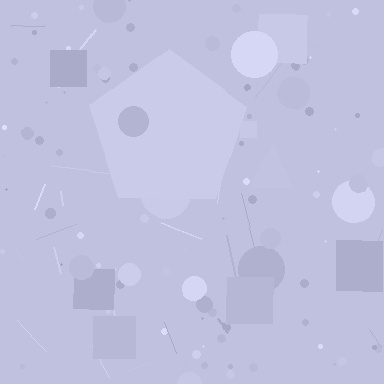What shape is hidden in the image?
A pentagon is hidden in the image.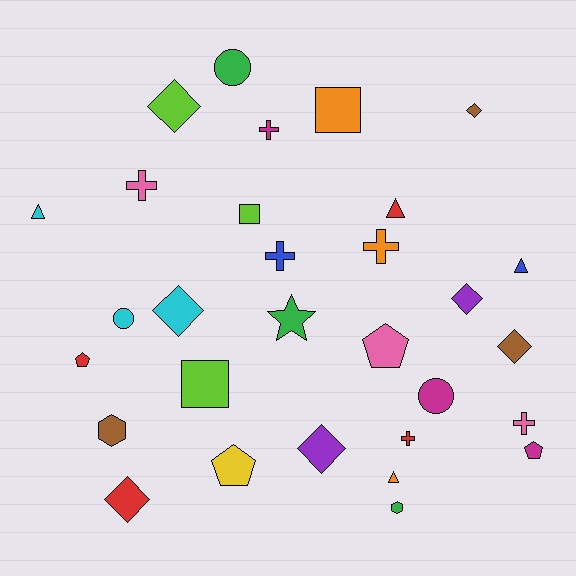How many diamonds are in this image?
There are 7 diamonds.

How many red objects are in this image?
There are 4 red objects.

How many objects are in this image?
There are 30 objects.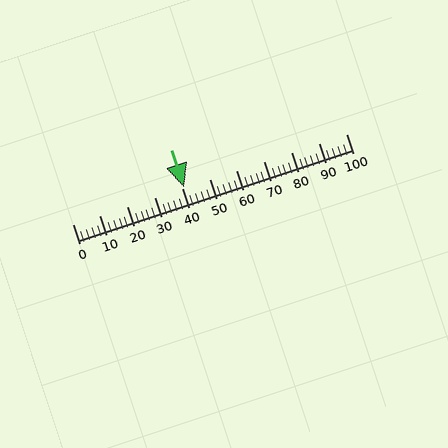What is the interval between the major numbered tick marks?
The major tick marks are spaced 10 units apart.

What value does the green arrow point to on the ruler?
The green arrow points to approximately 41.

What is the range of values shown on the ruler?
The ruler shows values from 0 to 100.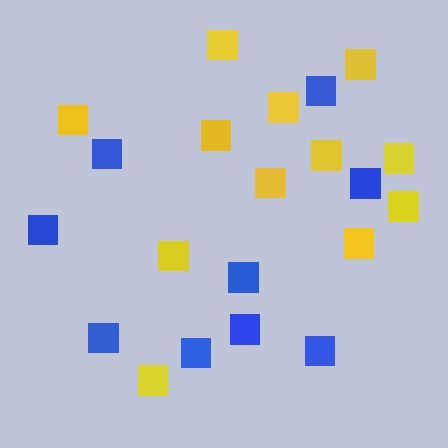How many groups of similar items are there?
There are 2 groups: one group of yellow squares (12) and one group of blue squares (9).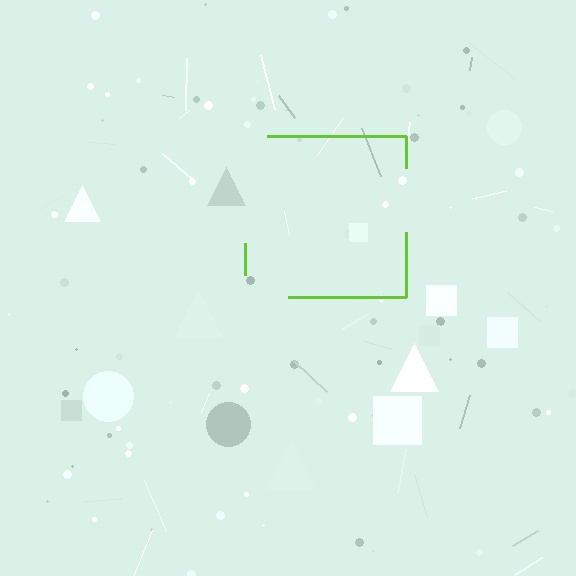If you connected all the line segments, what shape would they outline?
They would outline a square.